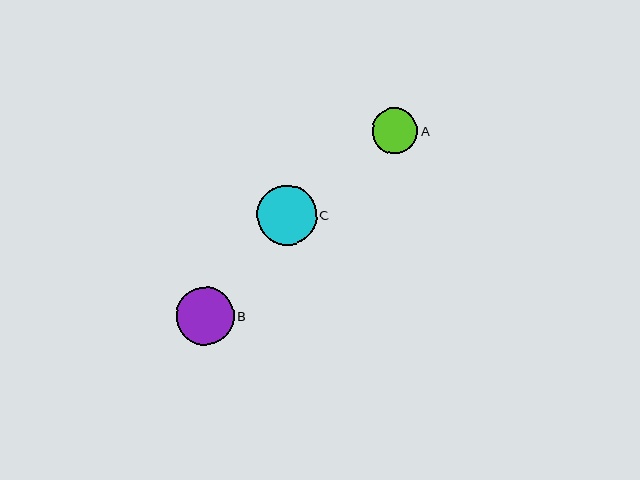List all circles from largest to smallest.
From largest to smallest: C, B, A.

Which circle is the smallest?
Circle A is the smallest with a size of approximately 45 pixels.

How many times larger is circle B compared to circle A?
Circle B is approximately 1.3 times the size of circle A.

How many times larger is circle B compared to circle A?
Circle B is approximately 1.3 times the size of circle A.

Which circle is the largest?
Circle C is the largest with a size of approximately 60 pixels.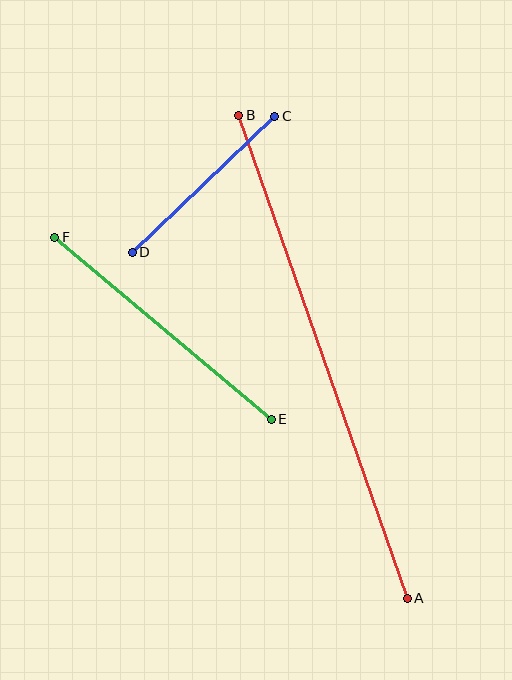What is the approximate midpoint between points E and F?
The midpoint is at approximately (163, 328) pixels.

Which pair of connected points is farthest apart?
Points A and B are farthest apart.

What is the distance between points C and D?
The distance is approximately 197 pixels.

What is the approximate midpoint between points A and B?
The midpoint is at approximately (323, 357) pixels.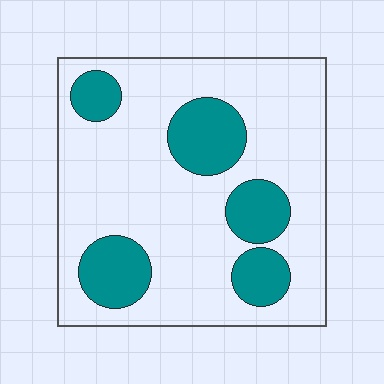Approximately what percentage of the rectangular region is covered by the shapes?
Approximately 25%.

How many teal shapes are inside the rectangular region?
5.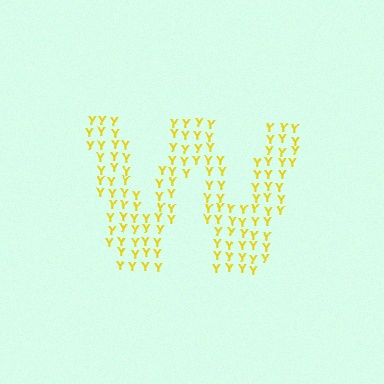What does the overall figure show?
The overall figure shows the letter W.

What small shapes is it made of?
It is made of small letter Y's.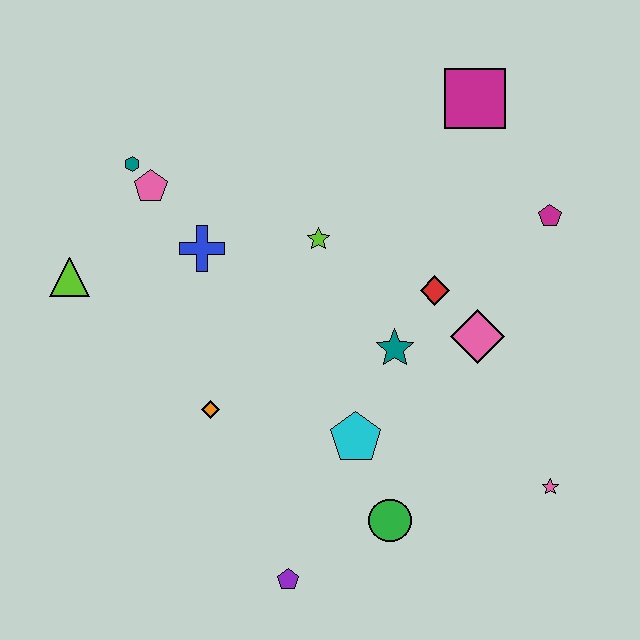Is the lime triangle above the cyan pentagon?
Yes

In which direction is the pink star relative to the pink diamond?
The pink star is below the pink diamond.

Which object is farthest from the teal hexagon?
The pink star is farthest from the teal hexagon.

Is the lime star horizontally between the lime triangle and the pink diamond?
Yes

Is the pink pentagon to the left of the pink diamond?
Yes